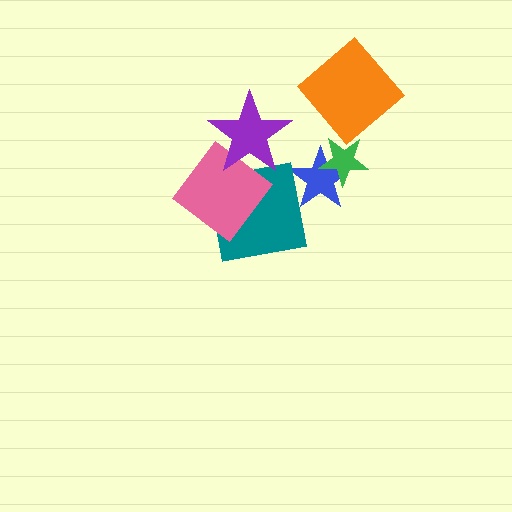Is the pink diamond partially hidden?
Yes, it is partially covered by another shape.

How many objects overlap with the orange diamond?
0 objects overlap with the orange diamond.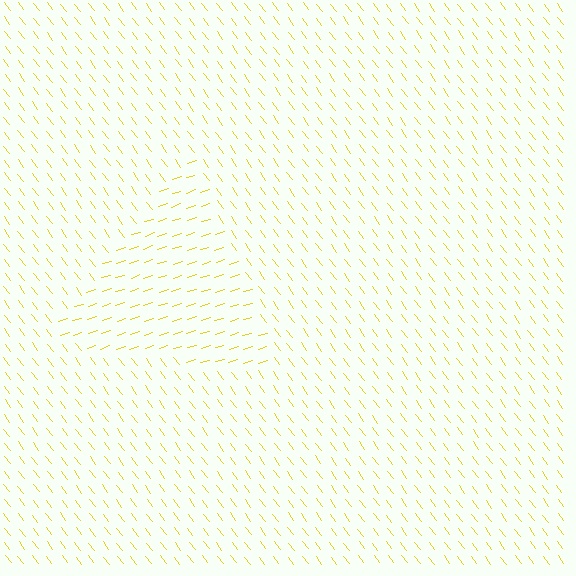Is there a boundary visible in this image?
Yes, there is a texture boundary formed by a change in line orientation.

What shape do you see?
I see a triangle.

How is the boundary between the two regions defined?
The boundary is defined purely by a change in line orientation (approximately 71 degrees difference). All lines are the same color and thickness.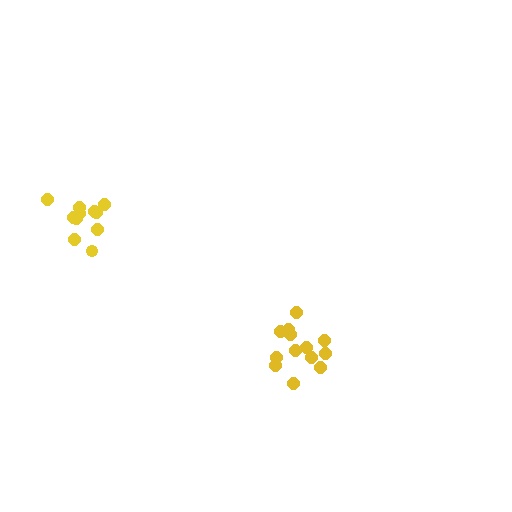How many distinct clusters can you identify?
There are 2 distinct clusters.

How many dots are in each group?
Group 1: 13 dots, Group 2: 11 dots (24 total).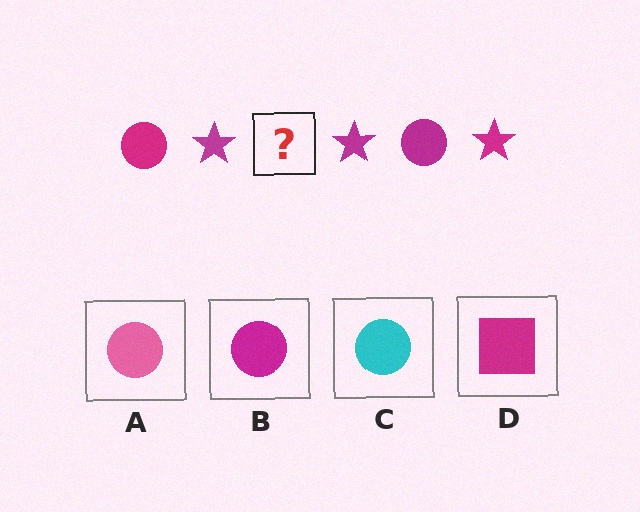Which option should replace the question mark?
Option B.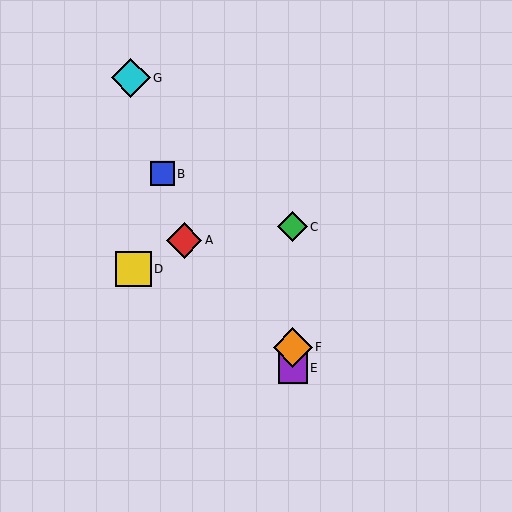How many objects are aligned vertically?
3 objects (C, E, F) are aligned vertically.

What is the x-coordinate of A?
Object A is at x≈184.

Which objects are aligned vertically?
Objects C, E, F are aligned vertically.